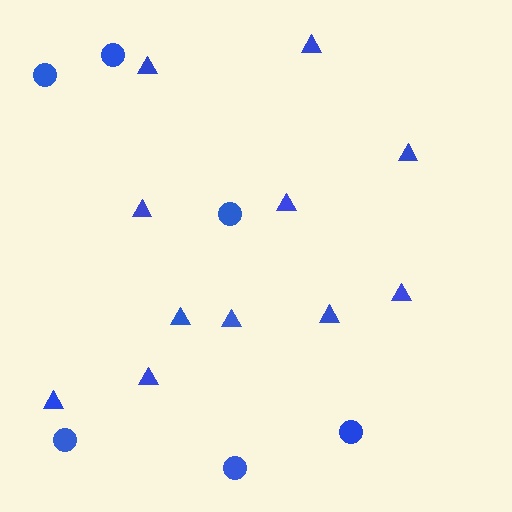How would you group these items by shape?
There are 2 groups: one group of triangles (11) and one group of circles (6).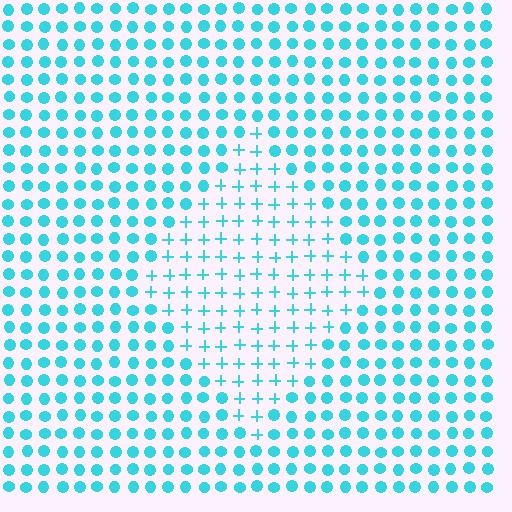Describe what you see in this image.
The image is filled with small cyan elements arranged in a uniform grid. A diamond-shaped region contains plus signs, while the surrounding area contains circles. The boundary is defined purely by the change in element shape.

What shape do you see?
I see a diamond.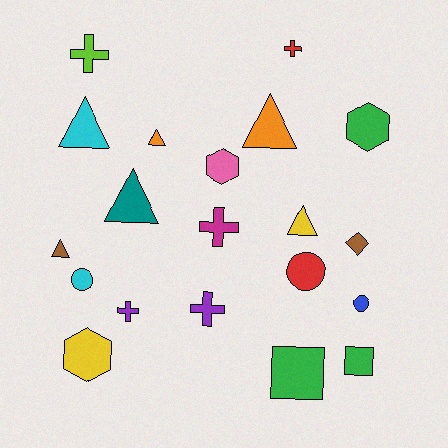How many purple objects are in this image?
There are 2 purple objects.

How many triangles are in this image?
There are 6 triangles.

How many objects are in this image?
There are 20 objects.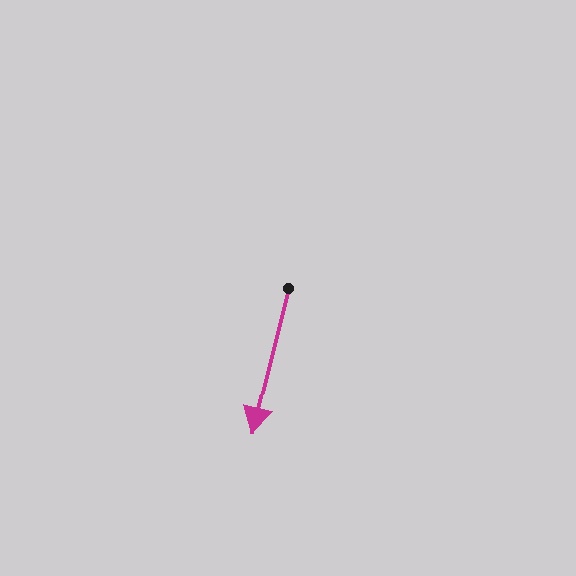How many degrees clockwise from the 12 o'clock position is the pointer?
Approximately 194 degrees.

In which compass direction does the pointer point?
South.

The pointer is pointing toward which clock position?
Roughly 6 o'clock.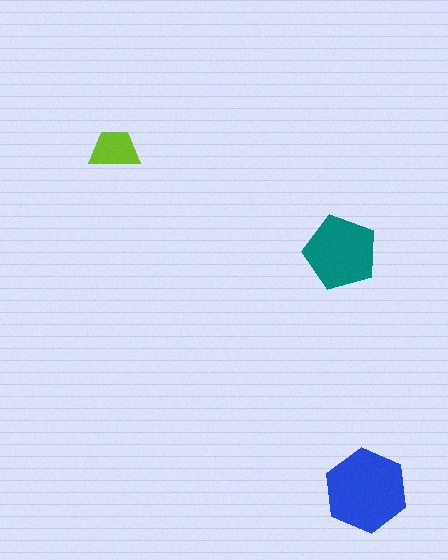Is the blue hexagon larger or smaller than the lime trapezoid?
Larger.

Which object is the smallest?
The lime trapezoid.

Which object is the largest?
The blue hexagon.